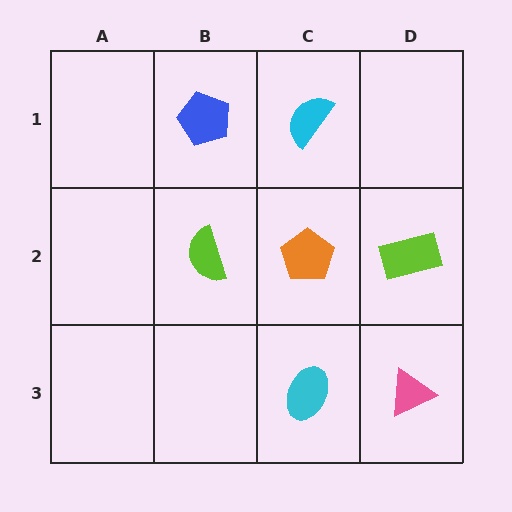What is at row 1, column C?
A cyan semicircle.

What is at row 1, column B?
A blue pentagon.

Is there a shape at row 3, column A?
No, that cell is empty.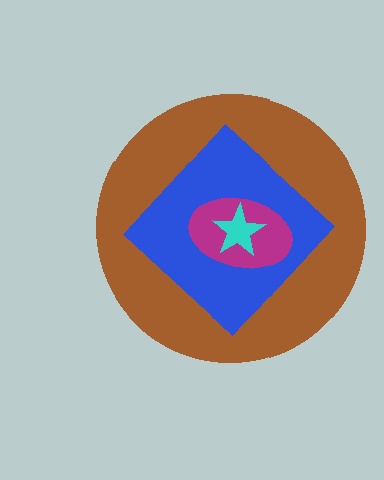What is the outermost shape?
The brown circle.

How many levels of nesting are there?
4.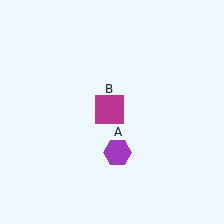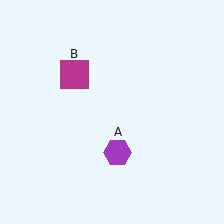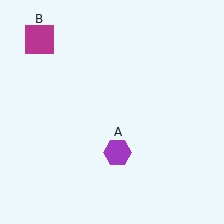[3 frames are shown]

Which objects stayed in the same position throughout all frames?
Purple hexagon (object A) remained stationary.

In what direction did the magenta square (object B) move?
The magenta square (object B) moved up and to the left.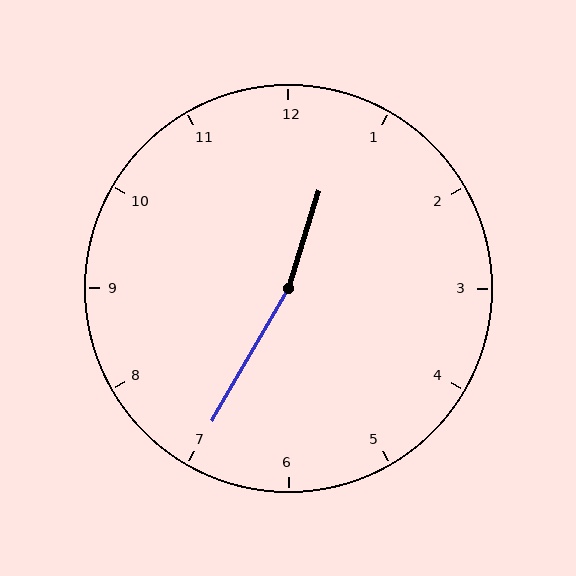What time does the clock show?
12:35.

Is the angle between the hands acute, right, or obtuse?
It is obtuse.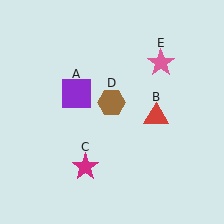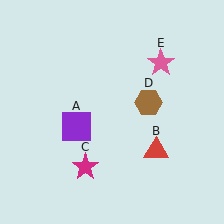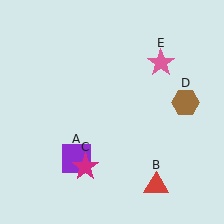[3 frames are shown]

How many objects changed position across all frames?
3 objects changed position: purple square (object A), red triangle (object B), brown hexagon (object D).